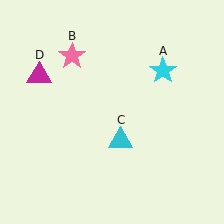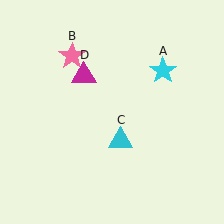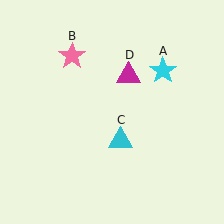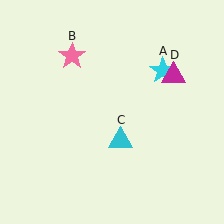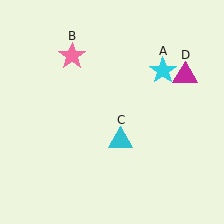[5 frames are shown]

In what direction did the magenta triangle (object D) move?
The magenta triangle (object D) moved right.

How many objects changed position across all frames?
1 object changed position: magenta triangle (object D).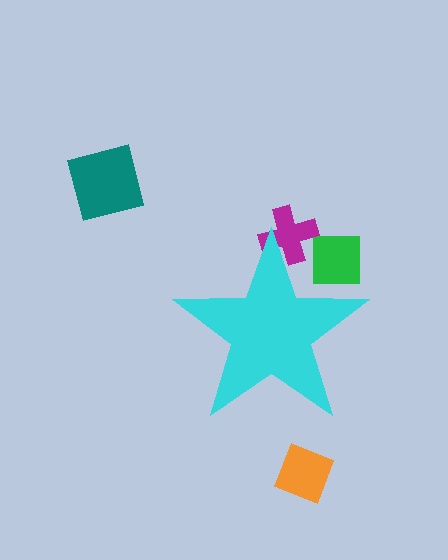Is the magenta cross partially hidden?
Yes, the magenta cross is partially hidden behind the cyan star.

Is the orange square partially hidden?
No, the orange square is fully visible.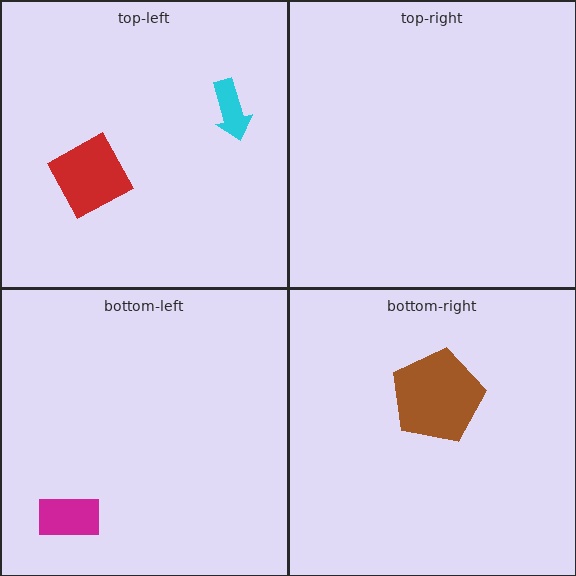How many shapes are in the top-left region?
2.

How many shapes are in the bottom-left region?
1.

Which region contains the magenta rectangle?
The bottom-left region.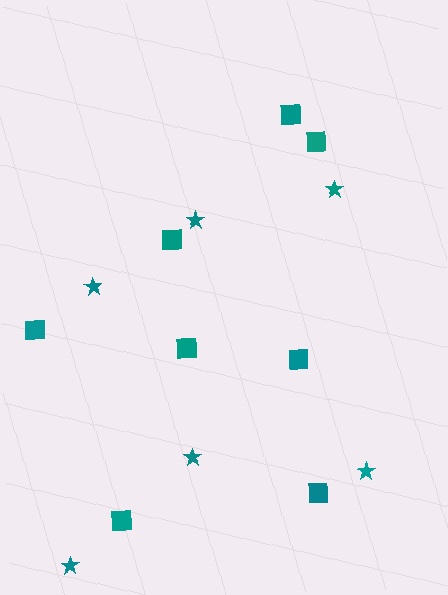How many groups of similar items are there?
There are 2 groups: one group of stars (6) and one group of squares (8).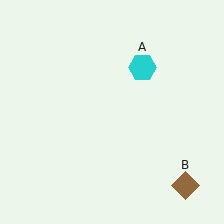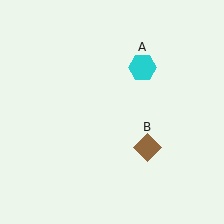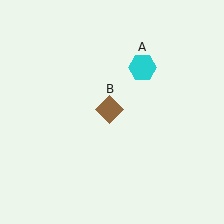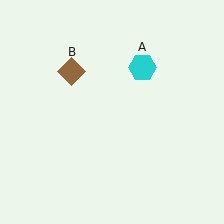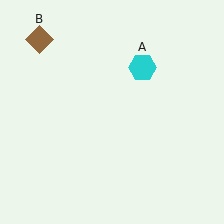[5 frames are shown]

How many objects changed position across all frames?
1 object changed position: brown diamond (object B).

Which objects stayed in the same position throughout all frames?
Cyan hexagon (object A) remained stationary.